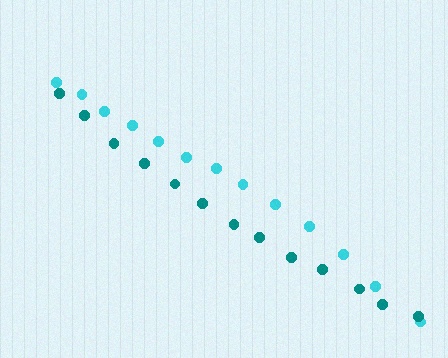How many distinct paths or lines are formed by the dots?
There are 2 distinct paths.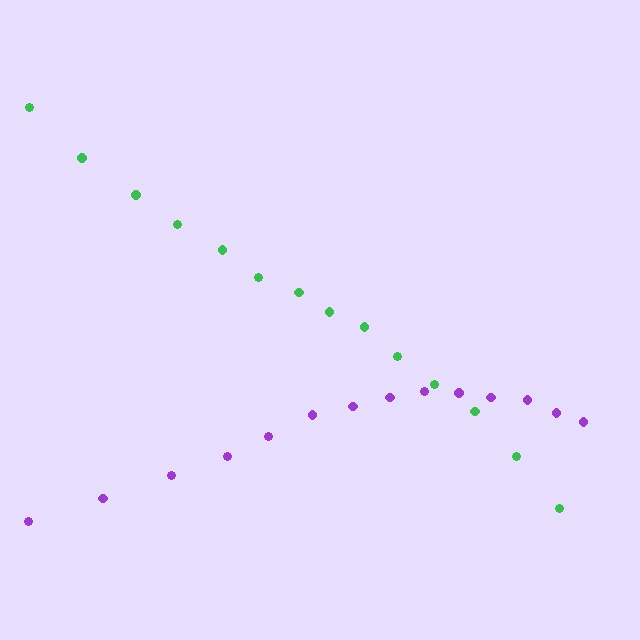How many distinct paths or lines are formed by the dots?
There are 2 distinct paths.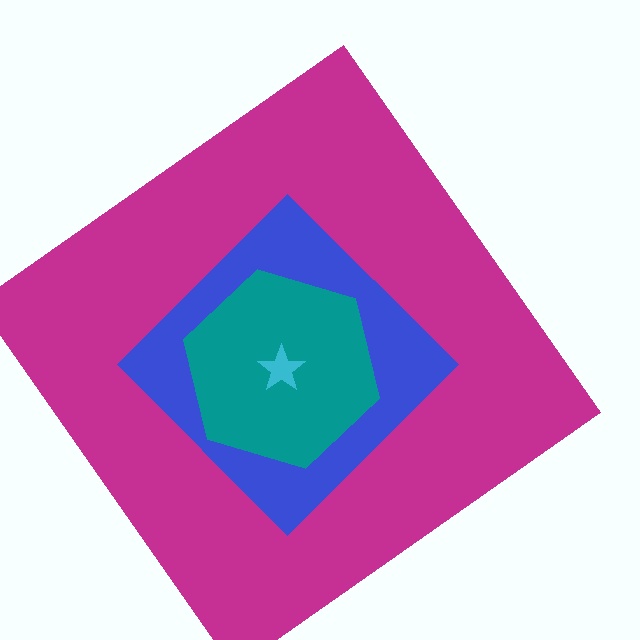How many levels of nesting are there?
4.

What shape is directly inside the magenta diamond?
The blue diamond.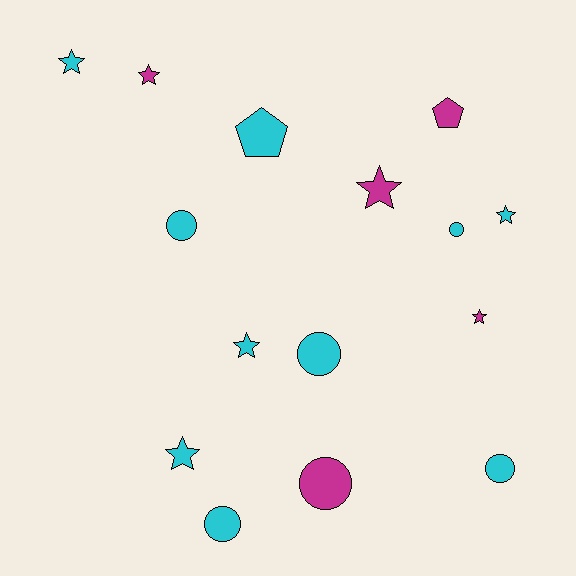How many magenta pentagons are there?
There is 1 magenta pentagon.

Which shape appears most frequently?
Star, with 7 objects.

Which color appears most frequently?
Cyan, with 10 objects.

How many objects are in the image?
There are 15 objects.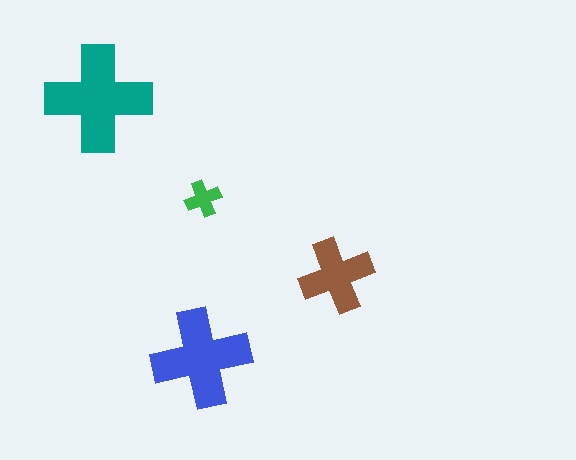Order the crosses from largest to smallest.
the teal one, the blue one, the brown one, the green one.